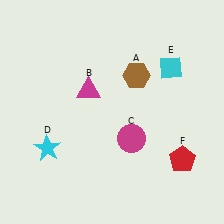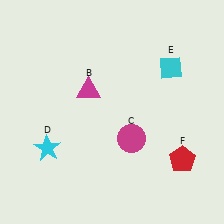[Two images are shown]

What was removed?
The brown hexagon (A) was removed in Image 2.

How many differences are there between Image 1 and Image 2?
There is 1 difference between the two images.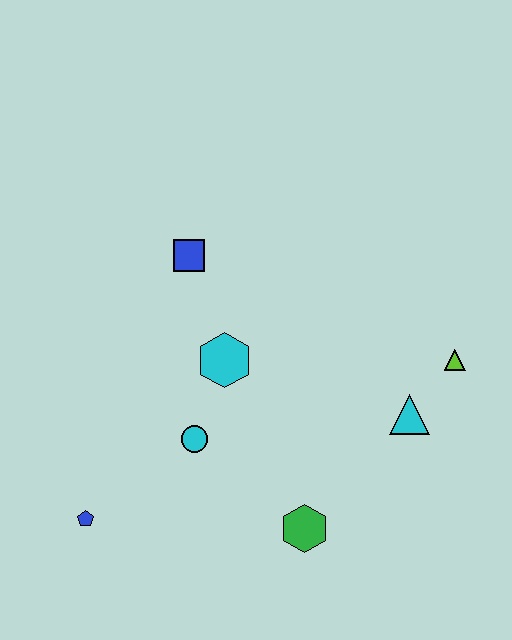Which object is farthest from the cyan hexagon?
The lime triangle is farthest from the cyan hexagon.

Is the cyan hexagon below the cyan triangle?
No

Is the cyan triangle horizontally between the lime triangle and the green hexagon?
Yes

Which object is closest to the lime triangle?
The cyan triangle is closest to the lime triangle.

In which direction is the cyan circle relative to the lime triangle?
The cyan circle is to the left of the lime triangle.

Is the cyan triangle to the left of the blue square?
No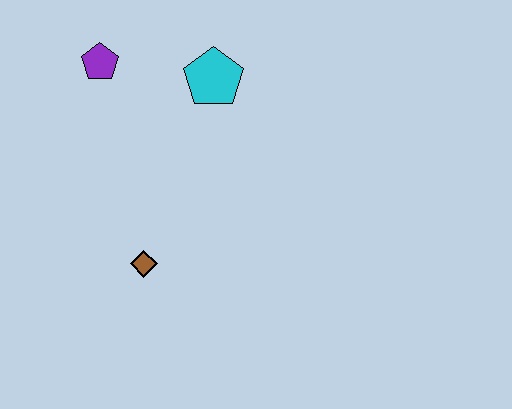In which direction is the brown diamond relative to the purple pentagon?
The brown diamond is below the purple pentagon.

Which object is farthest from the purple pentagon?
The brown diamond is farthest from the purple pentagon.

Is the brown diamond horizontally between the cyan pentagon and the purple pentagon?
Yes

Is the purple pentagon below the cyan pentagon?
No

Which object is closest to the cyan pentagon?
The purple pentagon is closest to the cyan pentagon.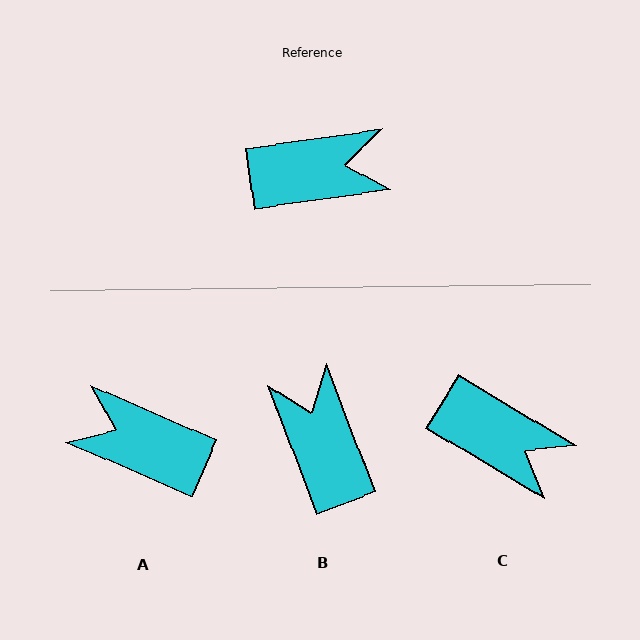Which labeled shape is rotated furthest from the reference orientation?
A, about 149 degrees away.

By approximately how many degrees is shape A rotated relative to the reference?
Approximately 149 degrees counter-clockwise.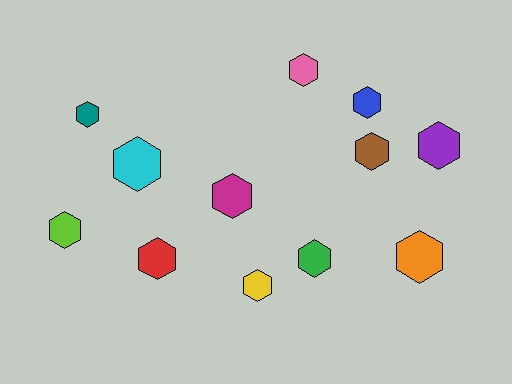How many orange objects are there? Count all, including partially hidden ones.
There is 1 orange object.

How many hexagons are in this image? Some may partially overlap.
There are 12 hexagons.